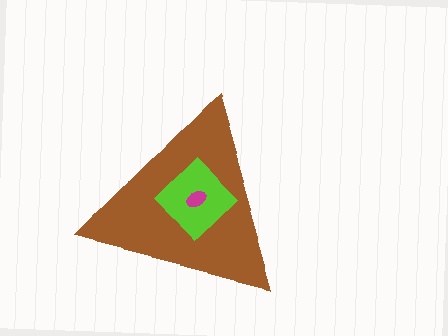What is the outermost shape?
The brown triangle.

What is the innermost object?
The magenta ellipse.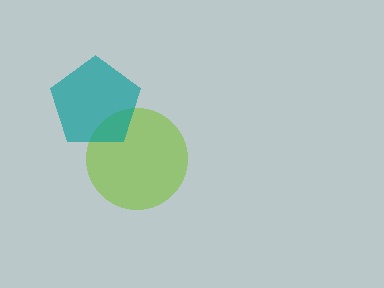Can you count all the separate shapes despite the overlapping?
Yes, there are 2 separate shapes.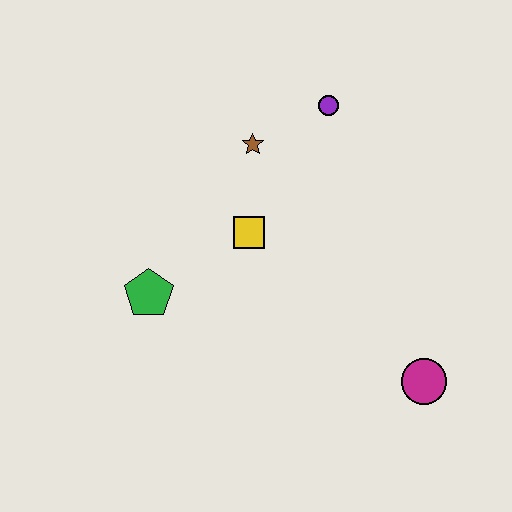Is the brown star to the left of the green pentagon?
No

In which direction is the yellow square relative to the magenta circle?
The yellow square is to the left of the magenta circle.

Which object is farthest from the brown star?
The magenta circle is farthest from the brown star.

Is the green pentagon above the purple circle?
No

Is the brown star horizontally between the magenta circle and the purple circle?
No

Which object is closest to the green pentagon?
The yellow square is closest to the green pentagon.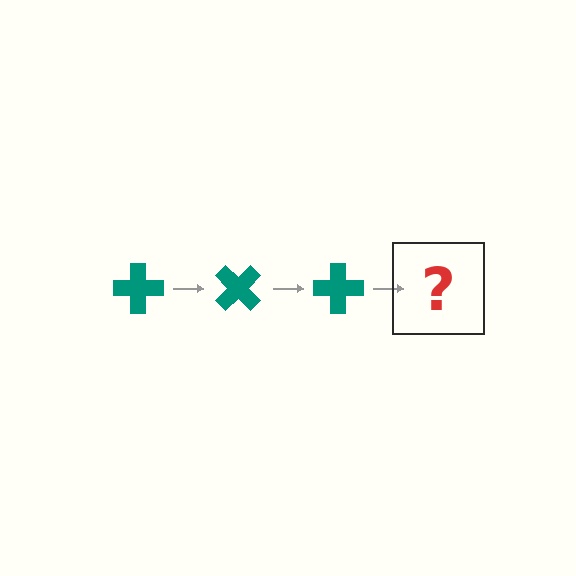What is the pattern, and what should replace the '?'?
The pattern is that the cross rotates 45 degrees each step. The '?' should be a teal cross rotated 135 degrees.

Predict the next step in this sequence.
The next step is a teal cross rotated 135 degrees.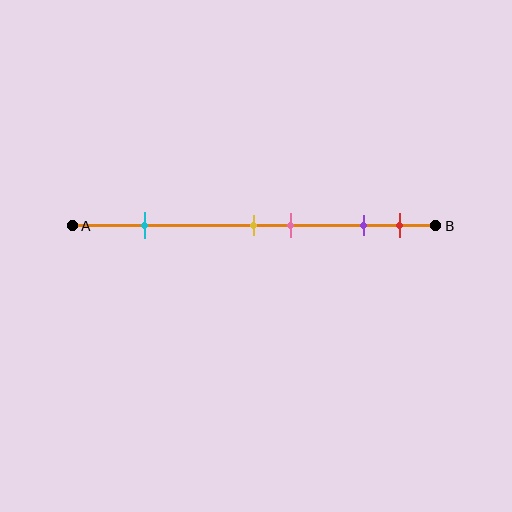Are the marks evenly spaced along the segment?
No, the marks are not evenly spaced.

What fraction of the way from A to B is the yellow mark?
The yellow mark is approximately 50% (0.5) of the way from A to B.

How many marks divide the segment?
There are 5 marks dividing the segment.